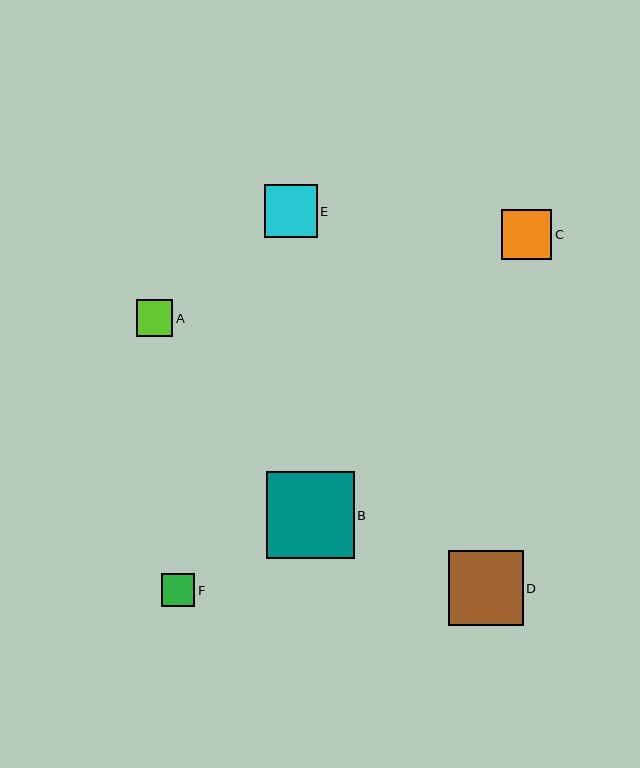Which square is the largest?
Square B is the largest with a size of approximately 88 pixels.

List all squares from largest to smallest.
From largest to smallest: B, D, E, C, A, F.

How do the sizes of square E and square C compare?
Square E and square C are approximately the same size.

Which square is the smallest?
Square F is the smallest with a size of approximately 33 pixels.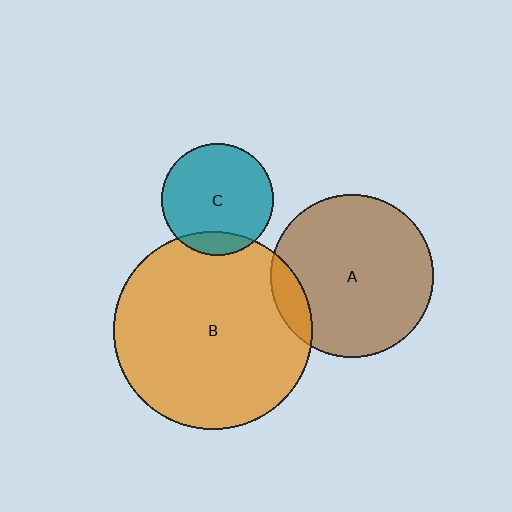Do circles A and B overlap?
Yes.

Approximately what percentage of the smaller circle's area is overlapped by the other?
Approximately 10%.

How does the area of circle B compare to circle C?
Approximately 3.1 times.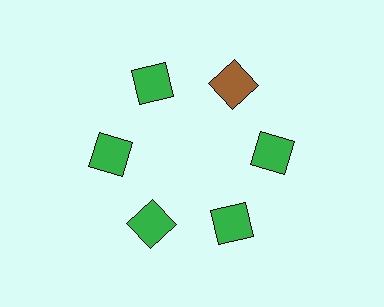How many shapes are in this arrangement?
There are 6 shapes arranged in a ring pattern.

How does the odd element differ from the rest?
It has a different color: brown instead of green.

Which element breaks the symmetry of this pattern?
The brown square at roughly the 1 o'clock position breaks the symmetry. All other shapes are green squares.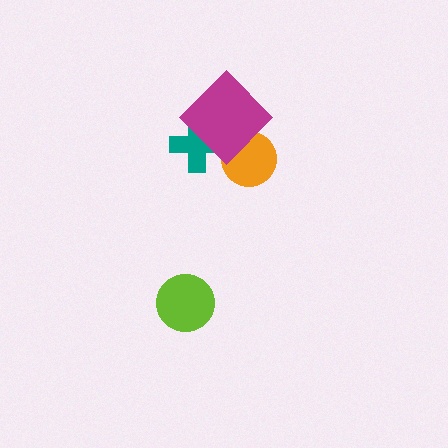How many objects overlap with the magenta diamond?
2 objects overlap with the magenta diamond.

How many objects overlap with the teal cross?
1 object overlaps with the teal cross.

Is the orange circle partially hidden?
Yes, it is partially covered by another shape.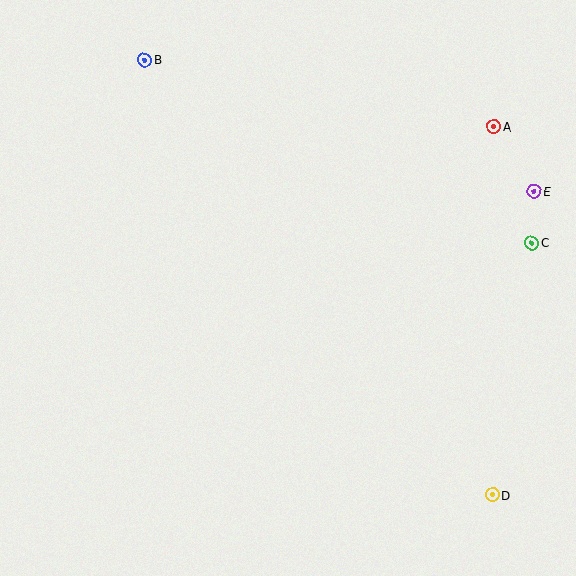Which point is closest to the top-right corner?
Point A is closest to the top-right corner.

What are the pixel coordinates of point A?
Point A is at (494, 126).